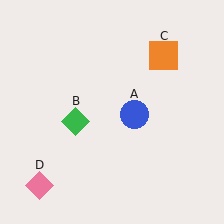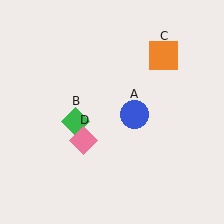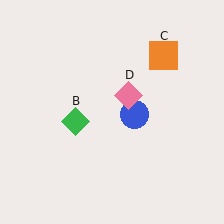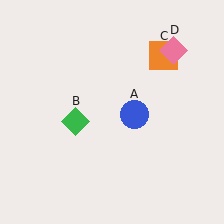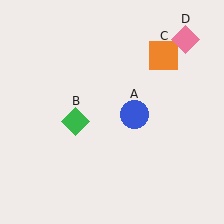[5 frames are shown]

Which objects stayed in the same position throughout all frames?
Blue circle (object A) and green diamond (object B) and orange square (object C) remained stationary.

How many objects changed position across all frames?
1 object changed position: pink diamond (object D).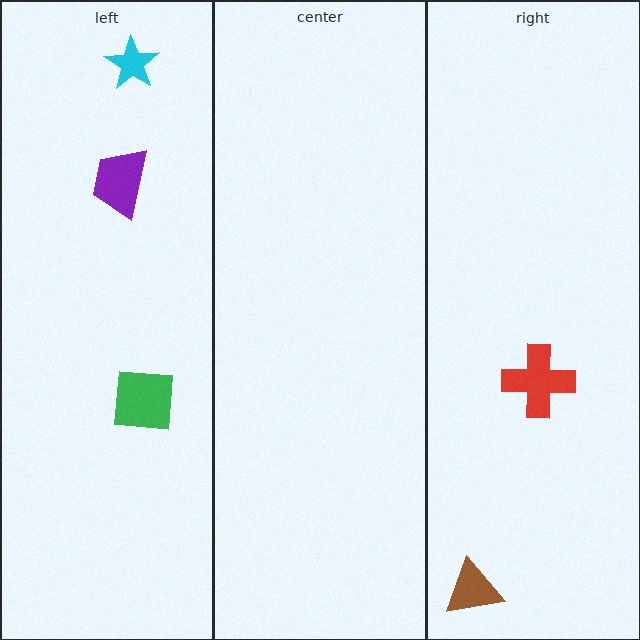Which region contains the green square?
The left region.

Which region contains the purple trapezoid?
The left region.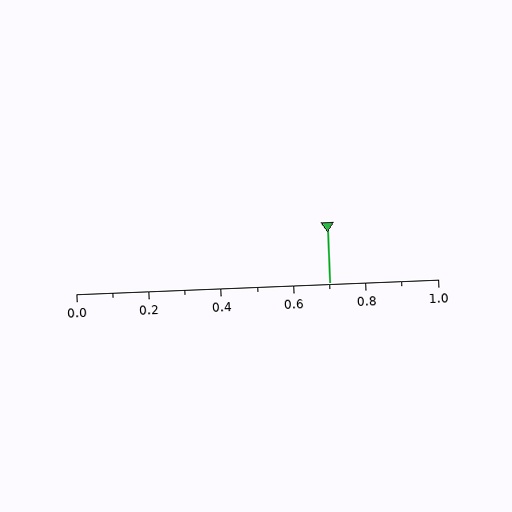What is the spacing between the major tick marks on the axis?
The major ticks are spaced 0.2 apart.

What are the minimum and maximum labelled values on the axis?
The axis runs from 0.0 to 1.0.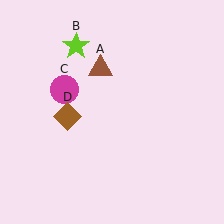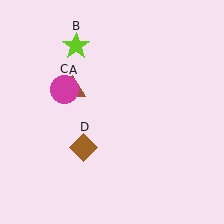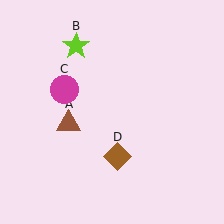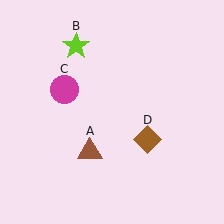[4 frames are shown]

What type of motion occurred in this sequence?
The brown triangle (object A), brown diamond (object D) rotated counterclockwise around the center of the scene.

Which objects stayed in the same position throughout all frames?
Lime star (object B) and magenta circle (object C) remained stationary.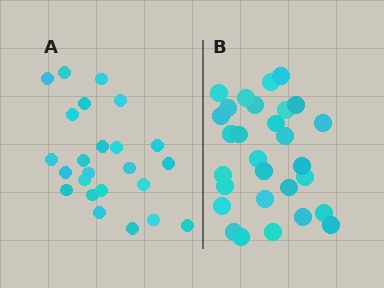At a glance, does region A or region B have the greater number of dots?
Region B (the right region) has more dots.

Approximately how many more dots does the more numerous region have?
Region B has about 5 more dots than region A.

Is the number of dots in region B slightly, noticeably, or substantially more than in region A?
Region B has only slightly more — the two regions are fairly close. The ratio is roughly 1.2 to 1.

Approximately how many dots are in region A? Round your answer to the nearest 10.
About 20 dots. (The exact count is 24, which rounds to 20.)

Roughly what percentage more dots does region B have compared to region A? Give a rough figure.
About 20% more.